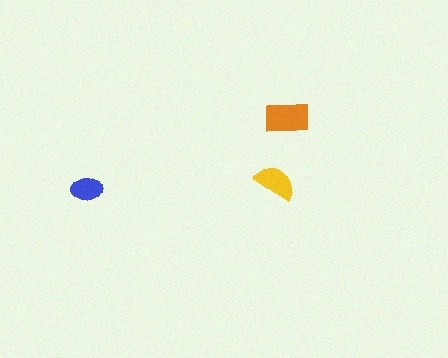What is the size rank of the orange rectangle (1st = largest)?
1st.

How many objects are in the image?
There are 3 objects in the image.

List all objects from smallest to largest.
The blue ellipse, the yellow semicircle, the orange rectangle.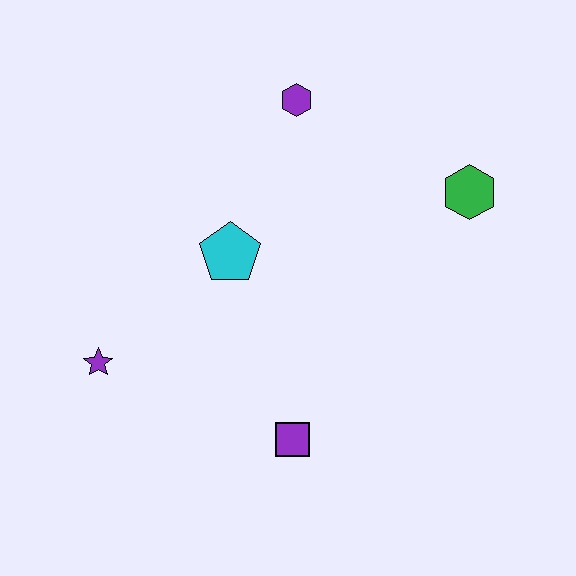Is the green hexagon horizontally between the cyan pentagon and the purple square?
No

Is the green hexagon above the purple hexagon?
No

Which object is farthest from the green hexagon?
The purple star is farthest from the green hexagon.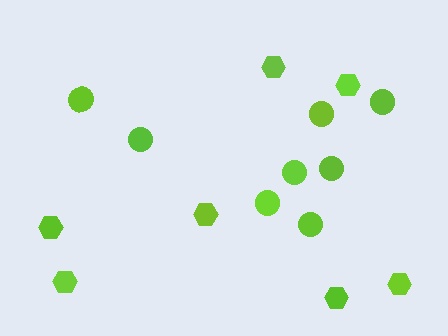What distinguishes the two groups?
There are 2 groups: one group of circles (8) and one group of hexagons (7).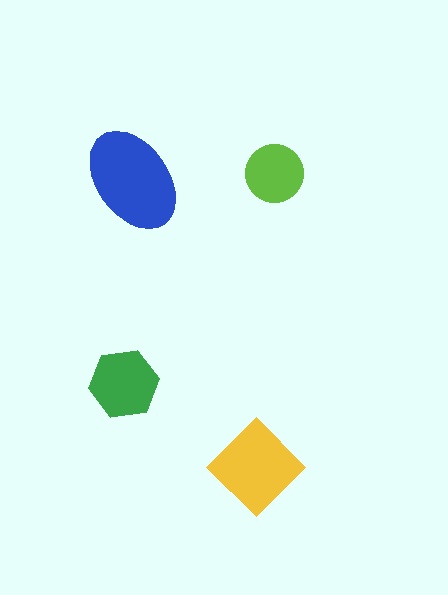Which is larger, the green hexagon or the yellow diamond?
The yellow diamond.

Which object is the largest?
The blue ellipse.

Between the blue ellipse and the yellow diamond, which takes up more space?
The blue ellipse.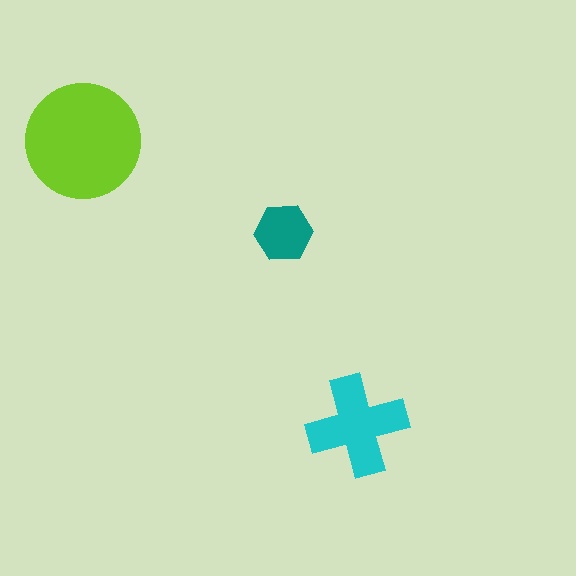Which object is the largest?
The lime circle.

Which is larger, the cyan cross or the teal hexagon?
The cyan cross.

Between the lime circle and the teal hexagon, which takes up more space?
The lime circle.